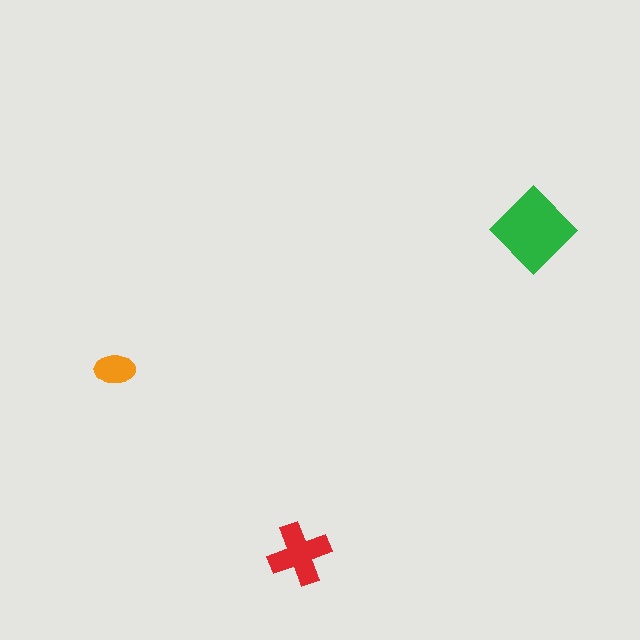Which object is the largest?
The green diamond.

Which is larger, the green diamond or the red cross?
The green diamond.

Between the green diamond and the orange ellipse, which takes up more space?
The green diamond.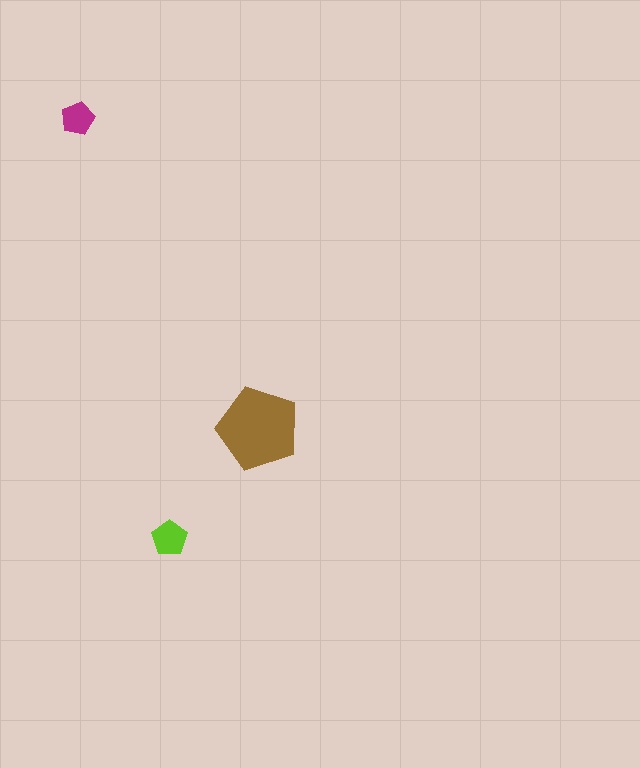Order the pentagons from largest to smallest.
the brown one, the lime one, the magenta one.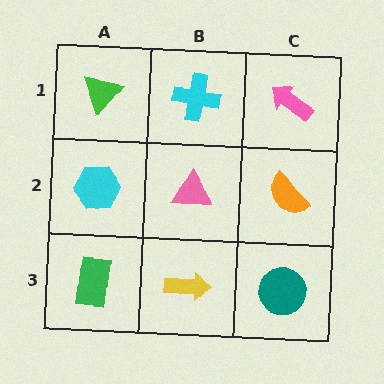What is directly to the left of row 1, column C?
A cyan cross.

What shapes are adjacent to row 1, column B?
A pink triangle (row 2, column B), a green triangle (row 1, column A), a pink arrow (row 1, column C).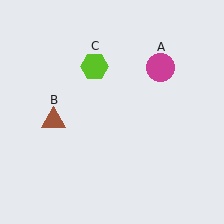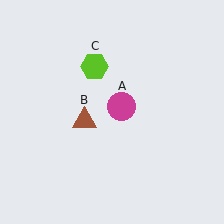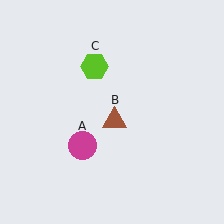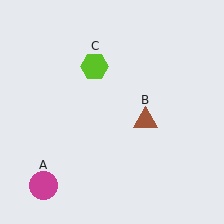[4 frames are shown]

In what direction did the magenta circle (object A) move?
The magenta circle (object A) moved down and to the left.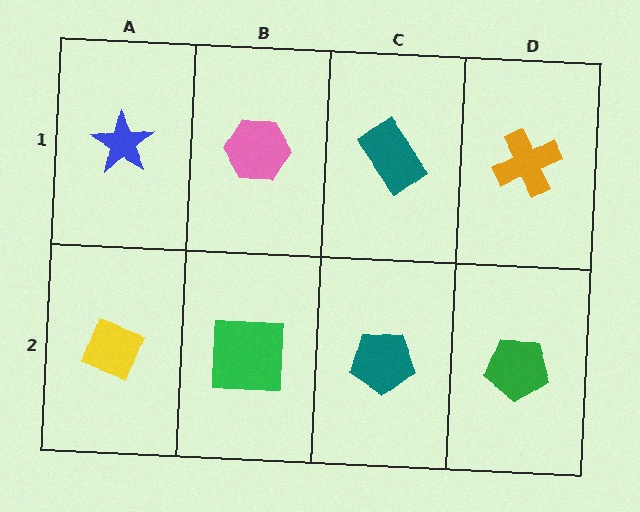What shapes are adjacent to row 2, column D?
An orange cross (row 1, column D), a teal pentagon (row 2, column C).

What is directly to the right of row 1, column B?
A teal rectangle.